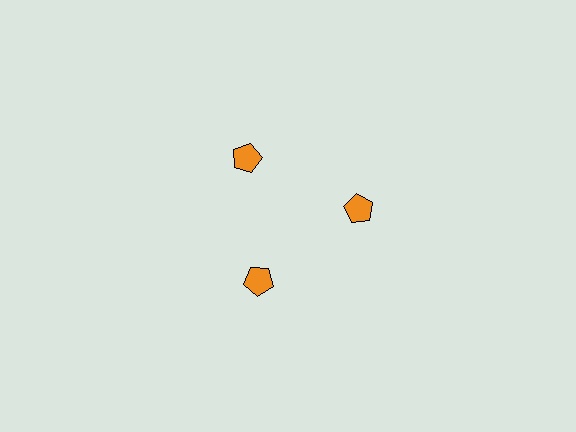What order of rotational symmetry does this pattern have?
This pattern has 3-fold rotational symmetry.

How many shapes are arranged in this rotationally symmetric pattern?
There are 3 shapes, arranged in 3 groups of 1.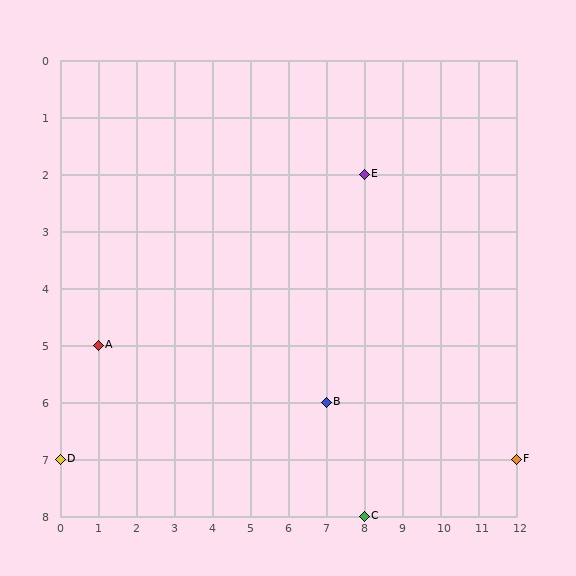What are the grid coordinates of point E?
Point E is at grid coordinates (8, 2).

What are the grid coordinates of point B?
Point B is at grid coordinates (7, 6).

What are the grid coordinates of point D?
Point D is at grid coordinates (0, 7).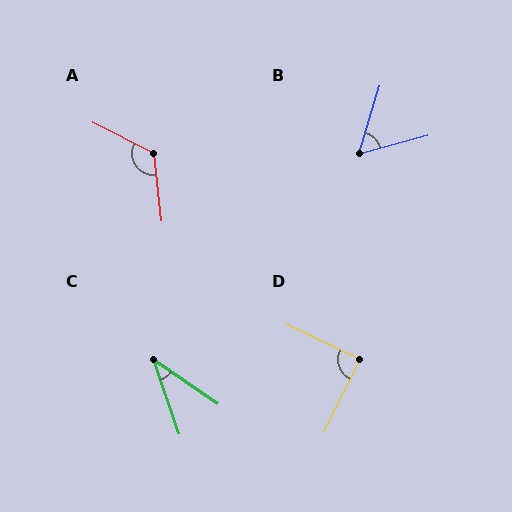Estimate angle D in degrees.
Approximately 89 degrees.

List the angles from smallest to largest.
C (37°), B (59°), D (89°), A (123°).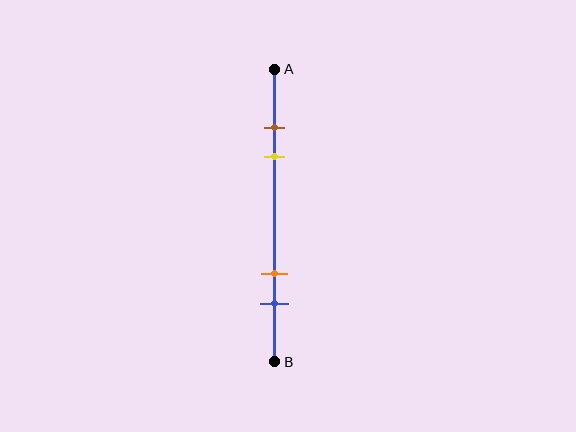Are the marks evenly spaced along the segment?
No, the marks are not evenly spaced.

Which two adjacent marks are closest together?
The brown and yellow marks are the closest adjacent pair.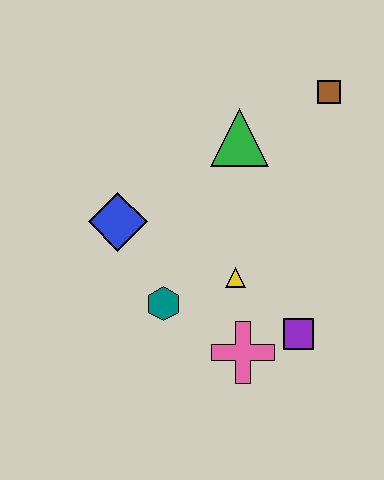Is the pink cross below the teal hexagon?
Yes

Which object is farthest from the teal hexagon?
The brown square is farthest from the teal hexagon.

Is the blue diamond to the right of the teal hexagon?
No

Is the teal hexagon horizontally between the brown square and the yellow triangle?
No